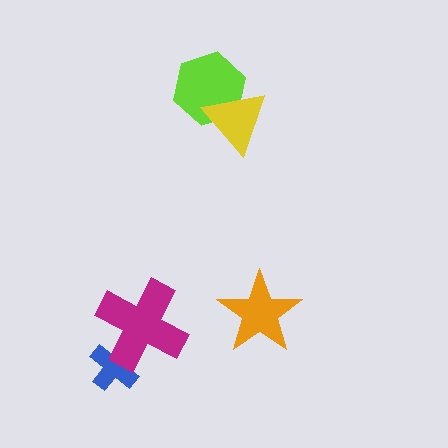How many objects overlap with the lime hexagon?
1 object overlaps with the lime hexagon.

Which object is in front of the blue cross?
The magenta cross is in front of the blue cross.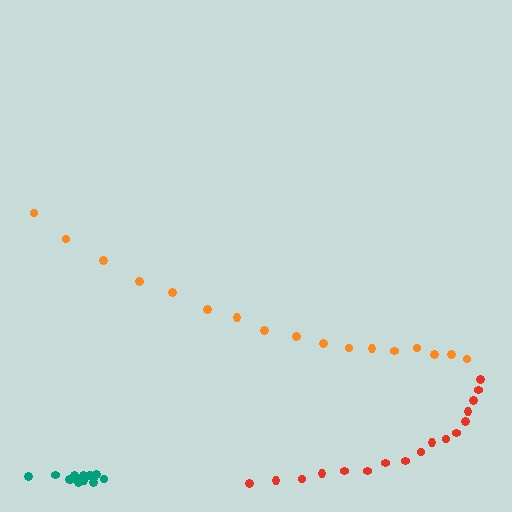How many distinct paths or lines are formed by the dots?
There are 3 distinct paths.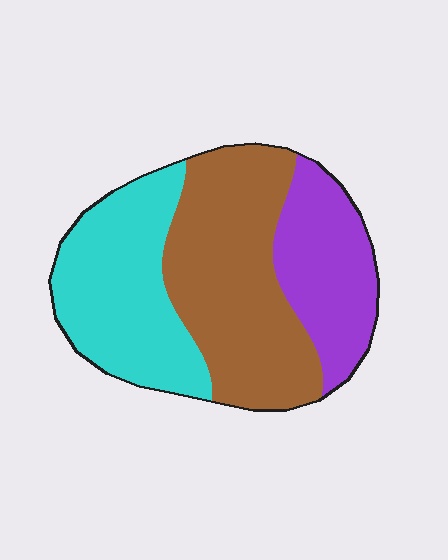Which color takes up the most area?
Brown, at roughly 45%.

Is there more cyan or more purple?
Cyan.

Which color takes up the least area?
Purple, at roughly 25%.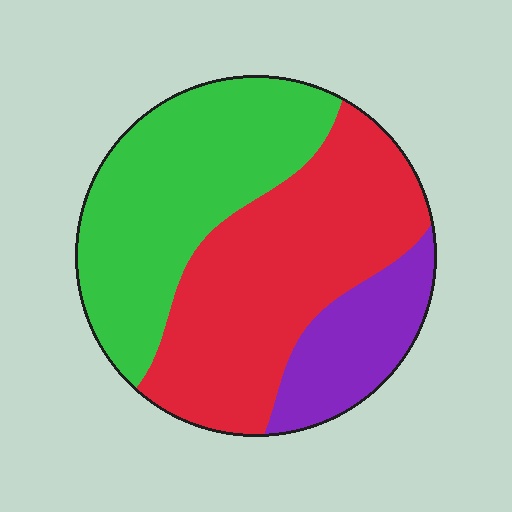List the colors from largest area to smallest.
From largest to smallest: red, green, purple.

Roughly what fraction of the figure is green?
Green takes up between a quarter and a half of the figure.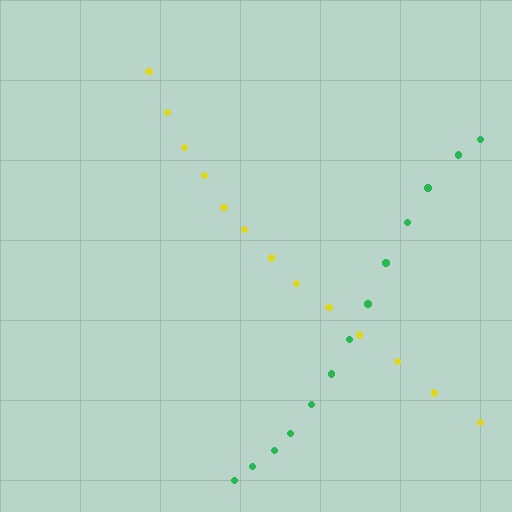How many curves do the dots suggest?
There are 2 distinct paths.